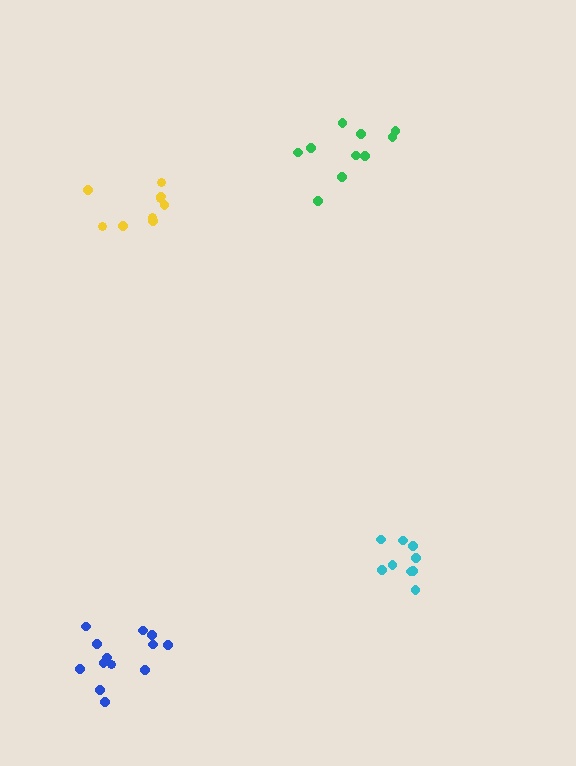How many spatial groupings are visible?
There are 4 spatial groupings.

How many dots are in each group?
Group 1: 9 dots, Group 2: 9 dots, Group 3: 10 dots, Group 4: 13 dots (41 total).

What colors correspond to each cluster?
The clusters are colored: cyan, yellow, green, blue.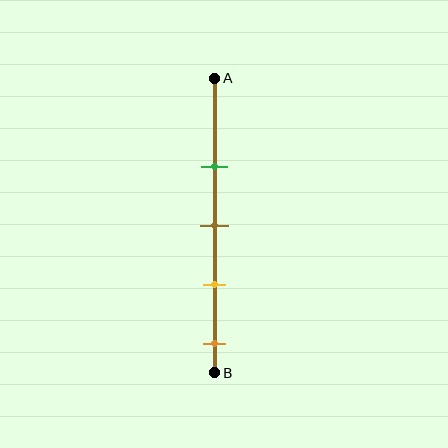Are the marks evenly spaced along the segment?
Yes, the marks are approximately evenly spaced.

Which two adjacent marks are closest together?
The brown and yellow marks are the closest adjacent pair.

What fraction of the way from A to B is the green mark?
The green mark is approximately 30% (0.3) of the way from A to B.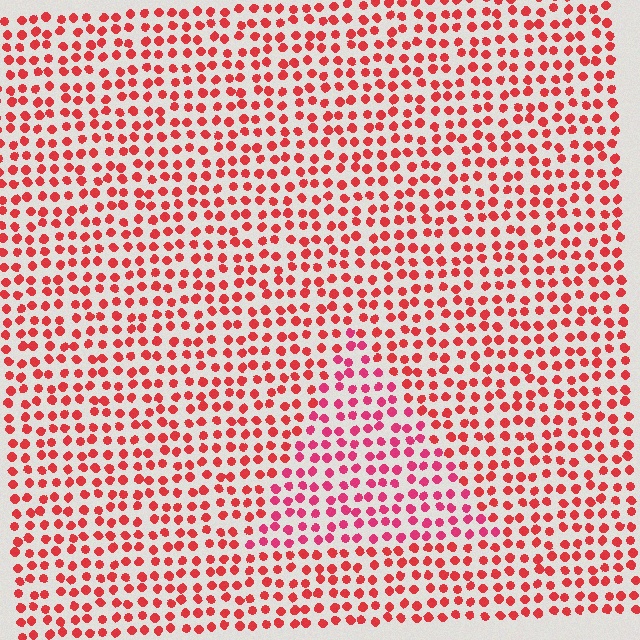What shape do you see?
I see a triangle.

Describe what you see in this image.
The image is filled with small red elements in a uniform arrangement. A triangle-shaped region is visible where the elements are tinted to a slightly different hue, forming a subtle color boundary.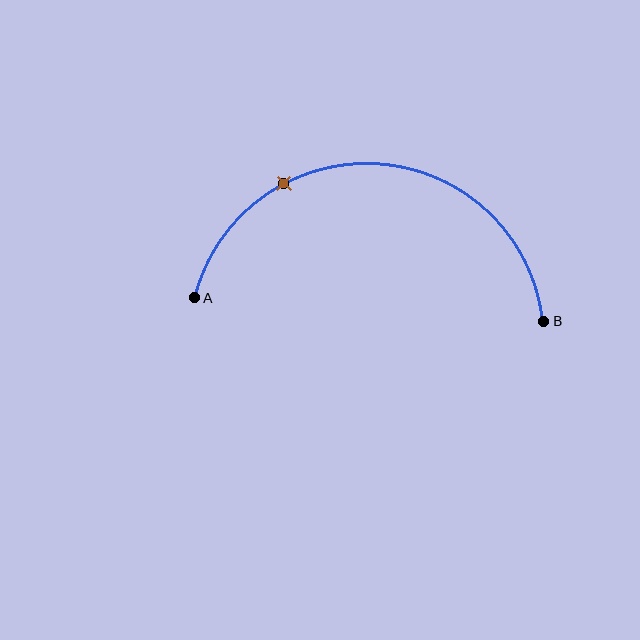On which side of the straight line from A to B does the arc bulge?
The arc bulges above the straight line connecting A and B.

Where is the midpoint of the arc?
The arc midpoint is the point on the curve farthest from the straight line joining A and B. It sits above that line.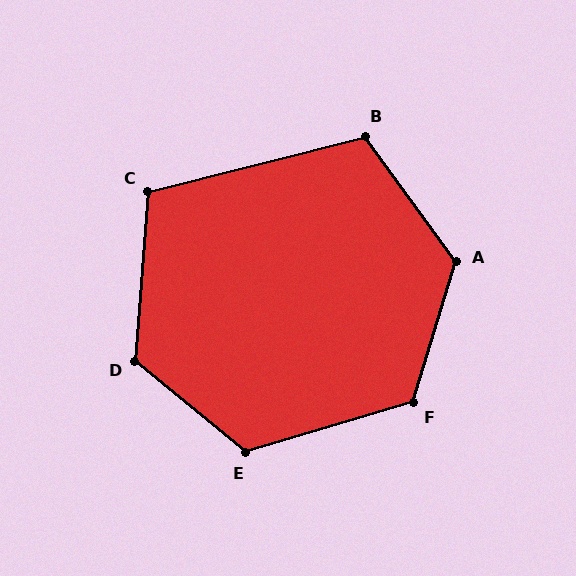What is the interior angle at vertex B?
Approximately 112 degrees (obtuse).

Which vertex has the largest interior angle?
A, at approximately 127 degrees.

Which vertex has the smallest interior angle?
C, at approximately 109 degrees.